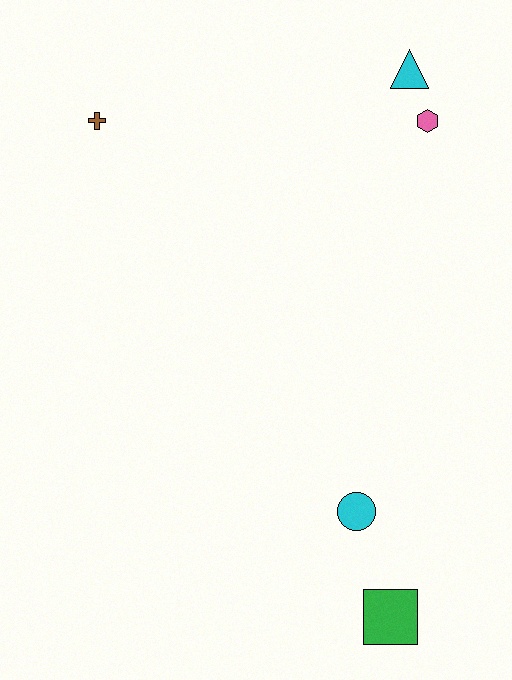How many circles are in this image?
There is 1 circle.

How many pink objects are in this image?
There is 1 pink object.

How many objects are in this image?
There are 5 objects.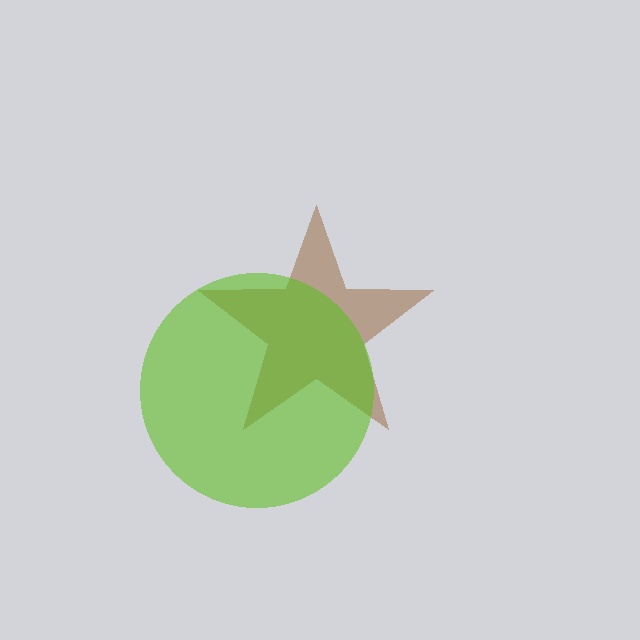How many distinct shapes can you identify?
There are 2 distinct shapes: a brown star, a lime circle.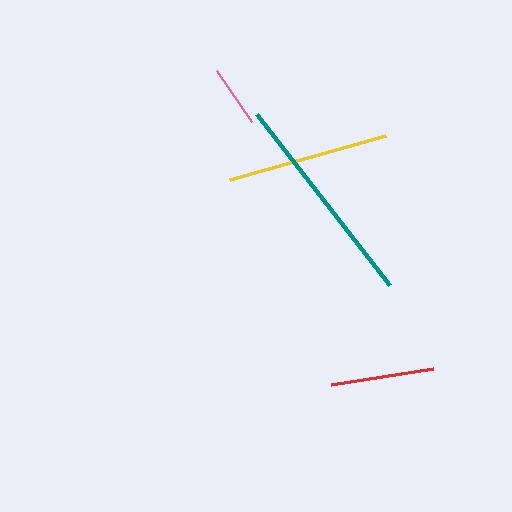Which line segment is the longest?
The teal line is the longest at approximately 217 pixels.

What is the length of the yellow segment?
The yellow segment is approximately 162 pixels long.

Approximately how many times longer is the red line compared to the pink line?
The red line is approximately 1.7 times the length of the pink line.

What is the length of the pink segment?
The pink segment is approximately 62 pixels long.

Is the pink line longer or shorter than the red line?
The red line is longer than the pink line.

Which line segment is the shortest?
The pink line is the shortest at approximately 62 pixels.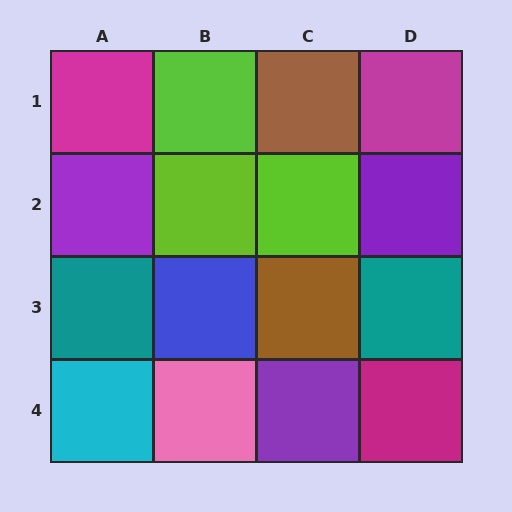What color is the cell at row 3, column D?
Teal.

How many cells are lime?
3 cells are lime.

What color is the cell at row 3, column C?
Brown.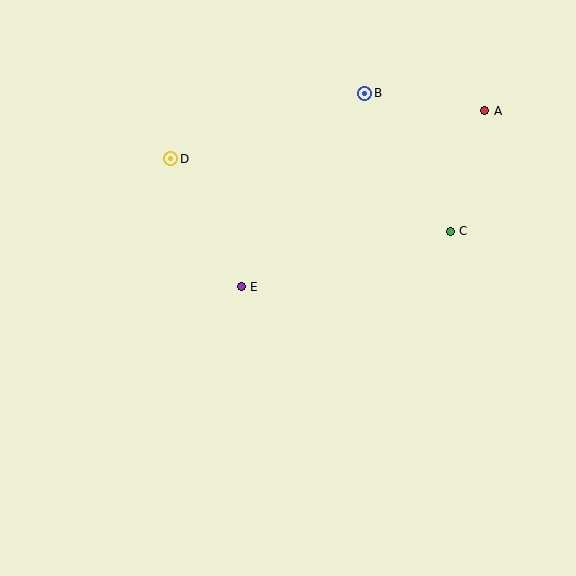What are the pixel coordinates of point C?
Point C is at (450, 231).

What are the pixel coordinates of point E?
Point E is at (241, 287).